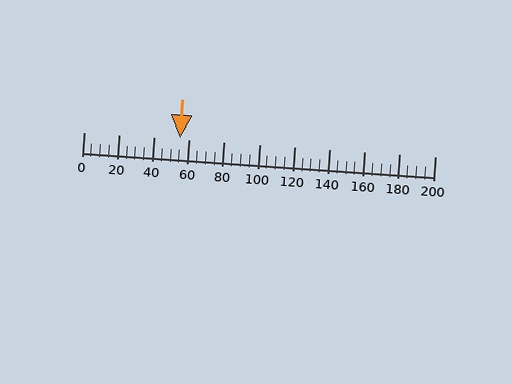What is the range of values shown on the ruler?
The ruler shows values from 0 to 200.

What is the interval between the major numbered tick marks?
The major tick marks are spaced 20 units apart.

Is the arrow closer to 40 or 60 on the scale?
The arrow is closer to 60.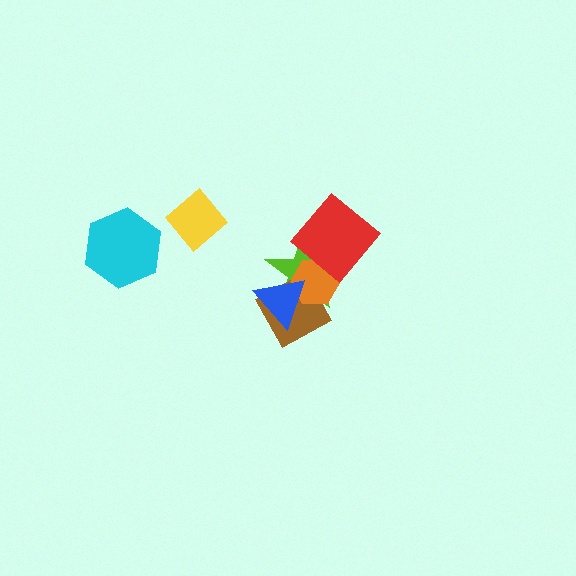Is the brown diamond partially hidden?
Yes, it is partially covered by another shape.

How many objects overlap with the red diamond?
2 objects overlap with the red diamond.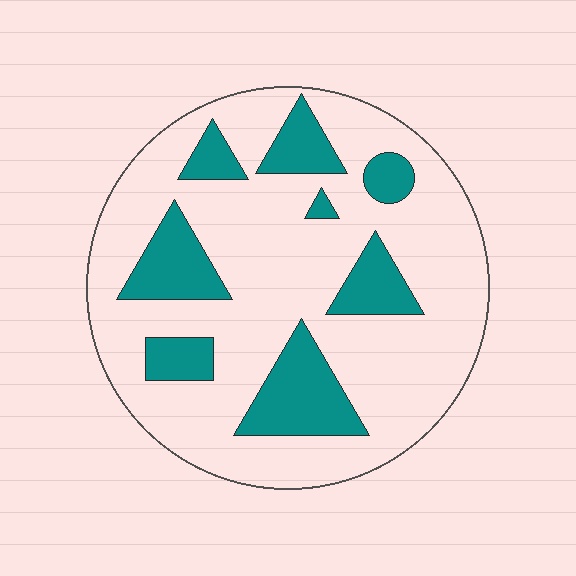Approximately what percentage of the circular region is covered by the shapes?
Approximately 25%.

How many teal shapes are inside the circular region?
8.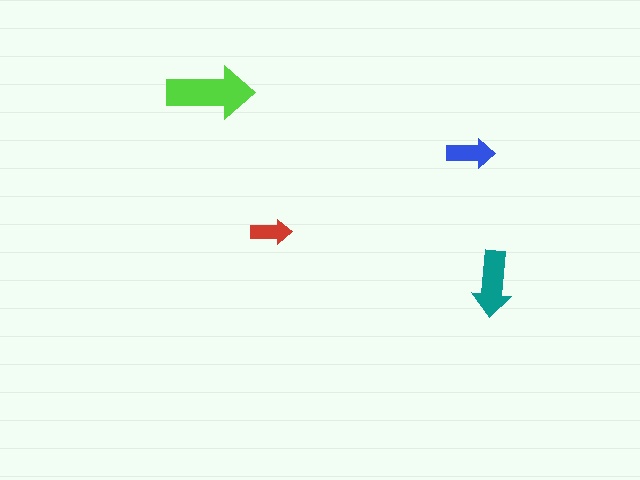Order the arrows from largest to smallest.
the lime one, the teal one, the blue one, the red one.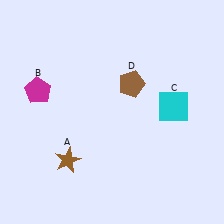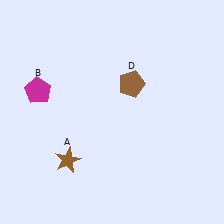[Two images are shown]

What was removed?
The cyan square (C) was removed in Image 2.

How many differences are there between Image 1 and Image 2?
There is 1 difference between the two images.